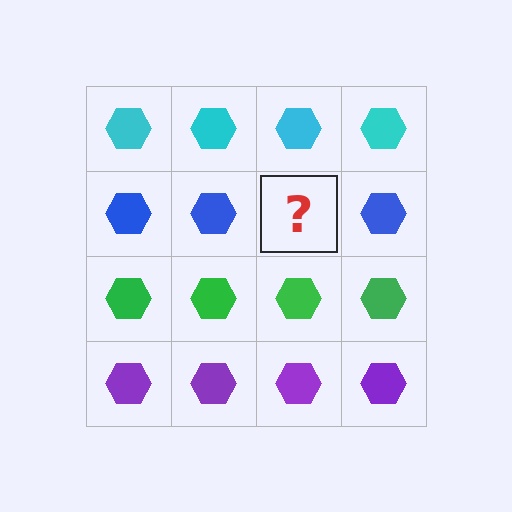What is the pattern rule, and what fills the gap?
The rule is that each row has a consistent color. The gap should be filled with a blue hexagon.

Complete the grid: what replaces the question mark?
The question mark should be replaced with a blue hexagon.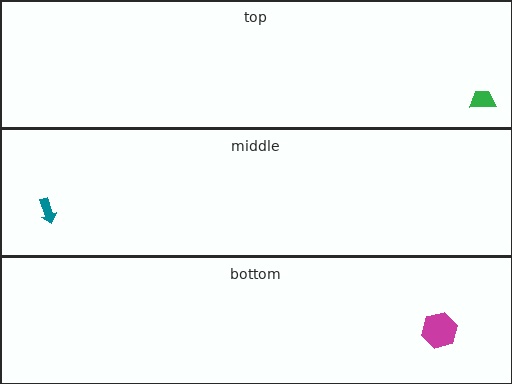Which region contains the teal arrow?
The middle region.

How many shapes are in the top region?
1.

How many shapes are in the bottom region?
1.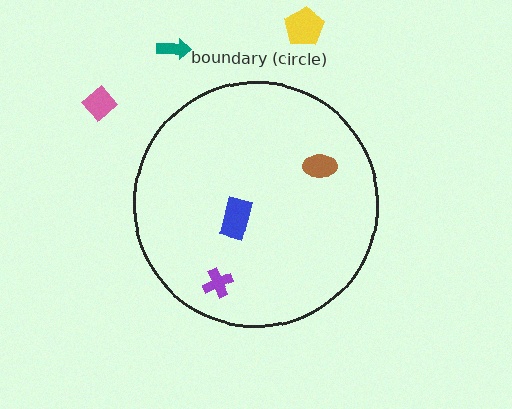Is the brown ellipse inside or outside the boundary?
Inside.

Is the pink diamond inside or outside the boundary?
Outside.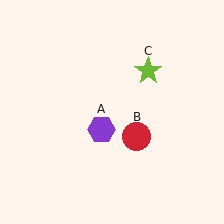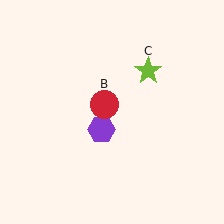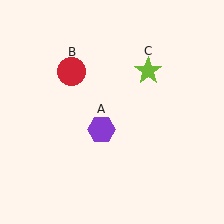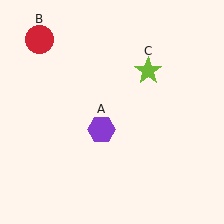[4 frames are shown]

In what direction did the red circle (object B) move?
The red circle (object B) moved up and to the left.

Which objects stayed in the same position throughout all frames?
Purple hexagon (object A) and lime star (object C) remained stationary.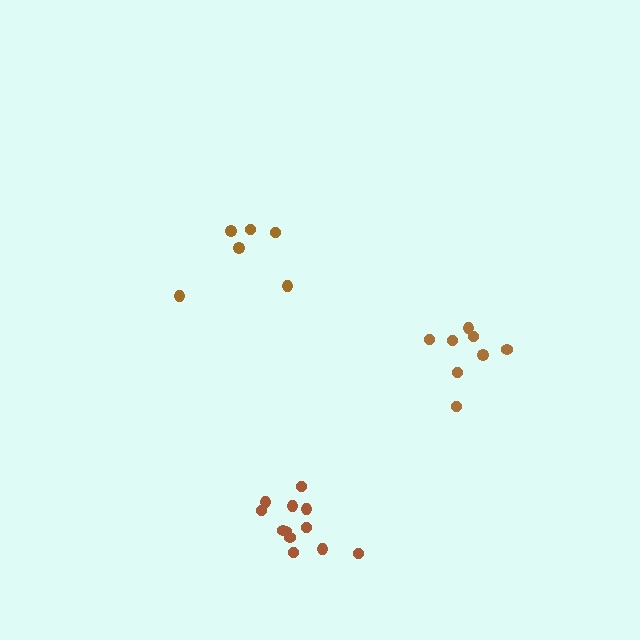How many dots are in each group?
Group 1: 12 dots, Group 2: 6 dots, Group 3: 8 dots (26 total).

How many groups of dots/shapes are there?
There are 3 groups.